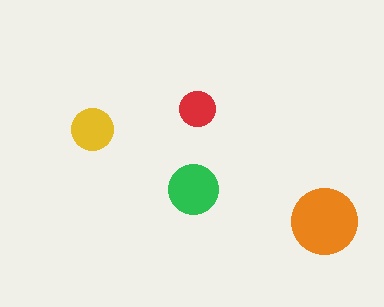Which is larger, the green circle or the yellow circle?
The green one.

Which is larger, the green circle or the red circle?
The green one.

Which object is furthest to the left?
The yellow circle is leftmost.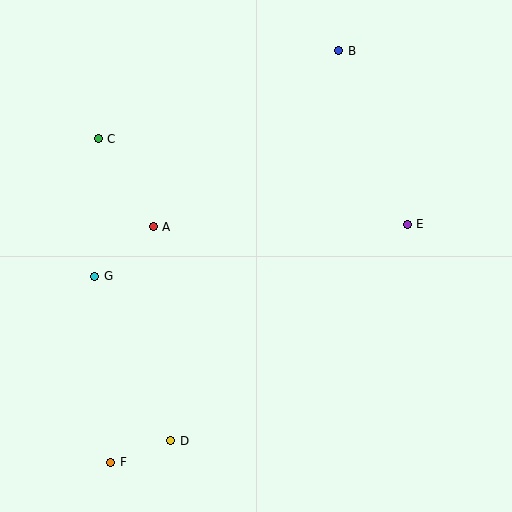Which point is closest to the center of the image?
Point A at (153, 227) is closest to the center.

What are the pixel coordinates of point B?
Point B is at (339, 51).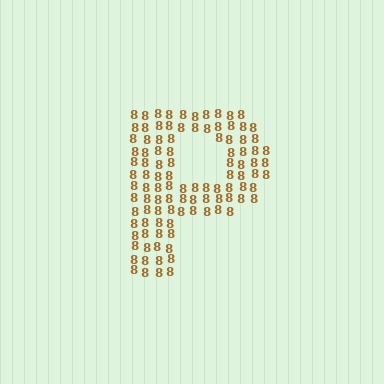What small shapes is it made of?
It is made of small digit 8's.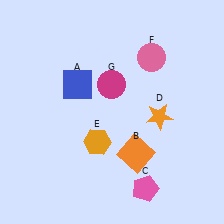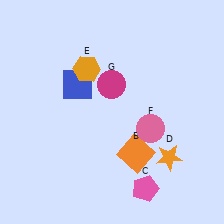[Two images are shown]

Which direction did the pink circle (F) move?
The pink circle (F) moved down.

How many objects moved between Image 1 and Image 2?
3 objects moved between the two images.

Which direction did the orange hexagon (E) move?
The orange hexagon (E) moved up.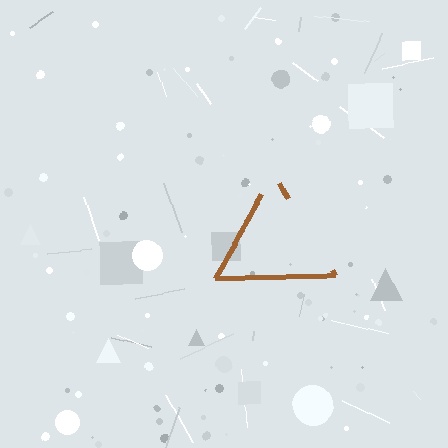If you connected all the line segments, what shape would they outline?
They would outline a triangle.